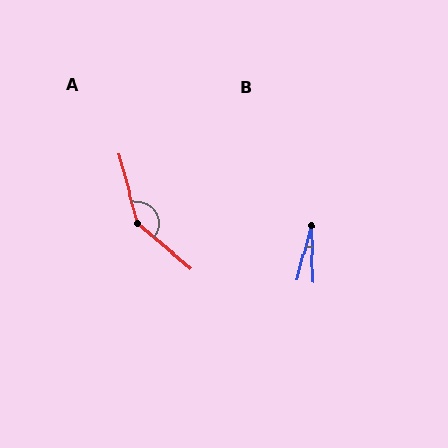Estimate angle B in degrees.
Approximately 17 degrees.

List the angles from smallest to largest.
B (17°), A (145°).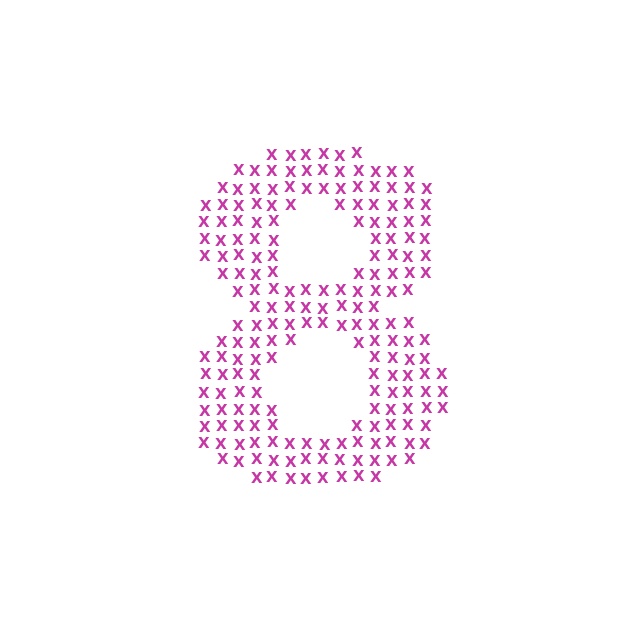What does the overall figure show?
The overall figure shows the digit 8.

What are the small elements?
The small elements are letter X's.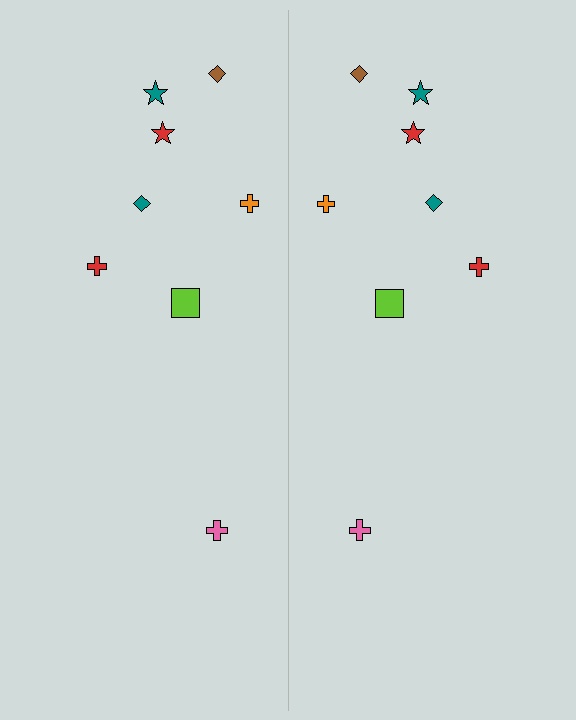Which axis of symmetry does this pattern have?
The pattern has a vertical axis of symmetry running through the center of the image.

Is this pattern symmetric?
Yes, this pattern has bilateral (reflection) symmetry.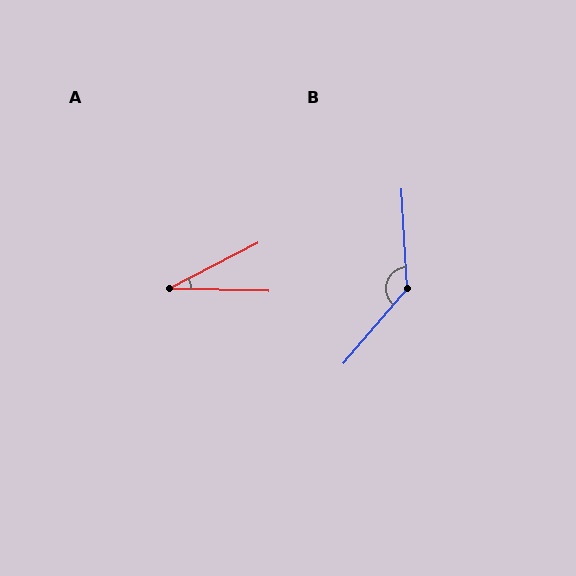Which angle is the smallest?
A, at approximately 28 degrees.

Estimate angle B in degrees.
Approximately 136 degrees.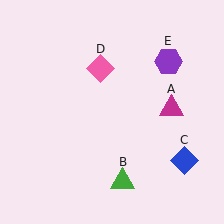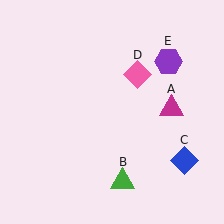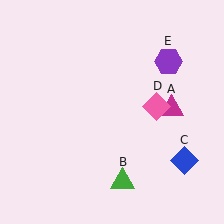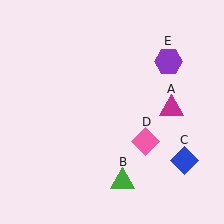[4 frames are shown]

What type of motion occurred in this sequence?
The pink diamond (object D) rotated clockwise around the center of the scene.